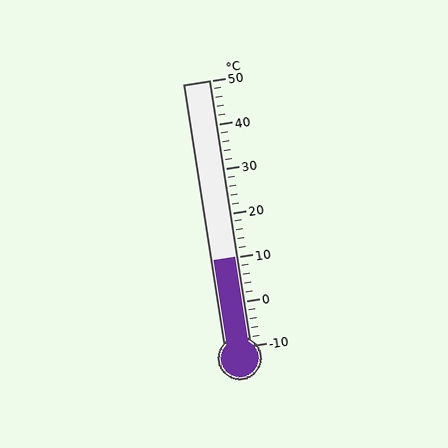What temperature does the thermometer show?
The thermometer shows approximately 10°C.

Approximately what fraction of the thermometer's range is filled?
The thermometer is filled to approximately 35% of its range.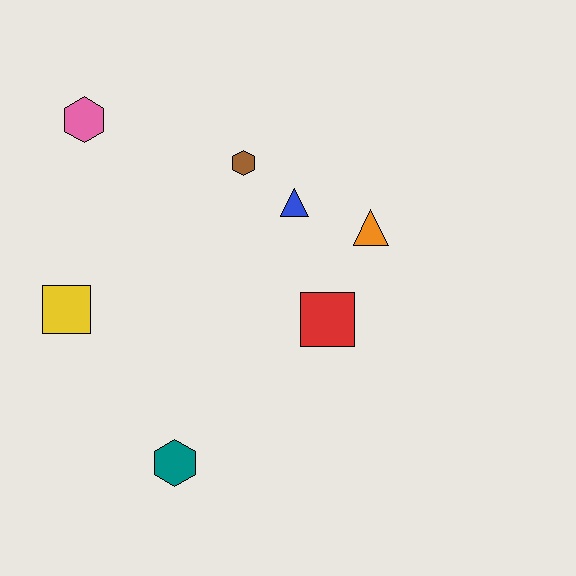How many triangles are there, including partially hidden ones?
There are 2 triangles.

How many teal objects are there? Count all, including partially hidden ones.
There is 1 teal object.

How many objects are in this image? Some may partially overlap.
There are 7 objects.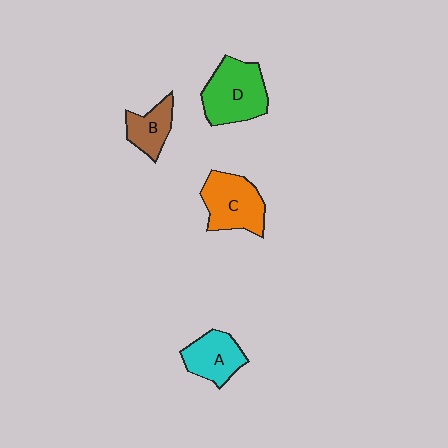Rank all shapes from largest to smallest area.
From largest to smallest: D (green), C (orange), A (cyan), B (brown).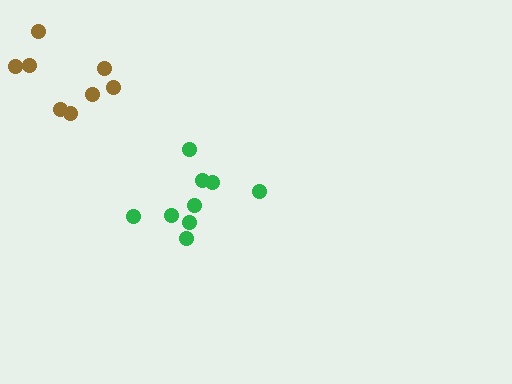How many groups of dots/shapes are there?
There are 2 groups.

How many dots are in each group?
Group 1: 8 dots, Group 2: 9 dots (17 total).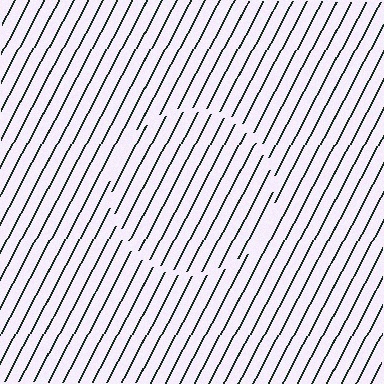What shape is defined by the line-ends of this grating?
An illusory circle. The interior of the shape contains the same grating, shifted by half a period — the contour is defined by the phase discontinuity where line-ends from the inner and outer gratings abut.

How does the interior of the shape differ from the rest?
The interior of the shape contains the same grating, shifted by half a period — the contour is defined by the phase discontinuity where line-ends from the inner and outer gratings abut.